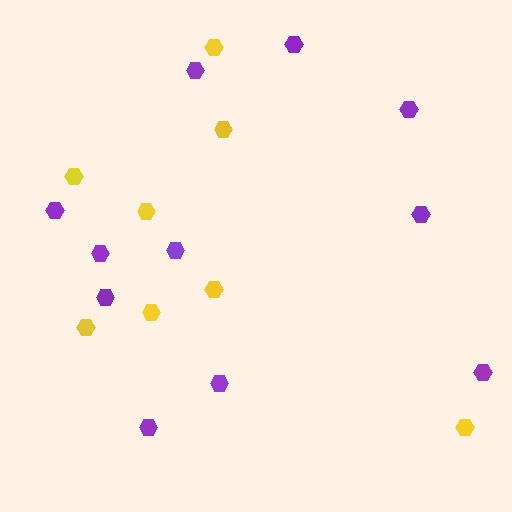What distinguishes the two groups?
There are 2 groups: one group of yellow hexagons (8) and one group of purple hexagons (11).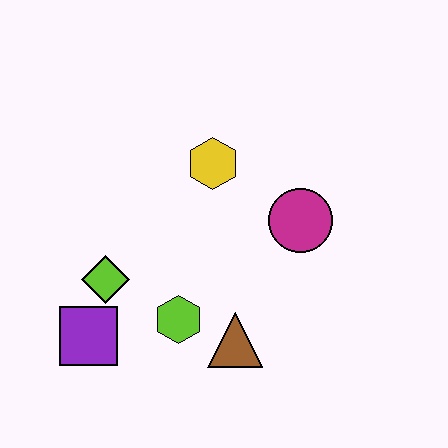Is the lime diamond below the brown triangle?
No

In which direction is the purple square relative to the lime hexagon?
The purple square is to the left of the lime hexagon.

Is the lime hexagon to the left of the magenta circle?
Yes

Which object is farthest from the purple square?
The magenta circle is farthest from the purple square.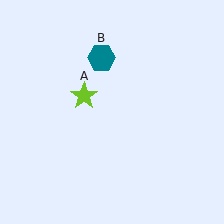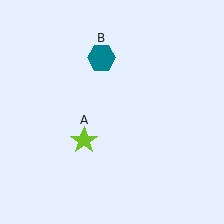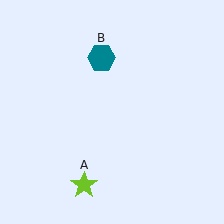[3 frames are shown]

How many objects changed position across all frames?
1 object changed position: lime star (object A).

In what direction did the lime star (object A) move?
The lime star (object A) moved down.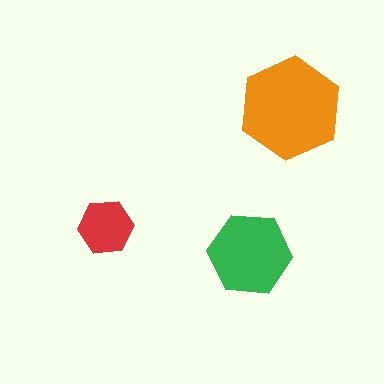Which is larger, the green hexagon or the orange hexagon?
The orange one.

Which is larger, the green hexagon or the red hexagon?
The green one.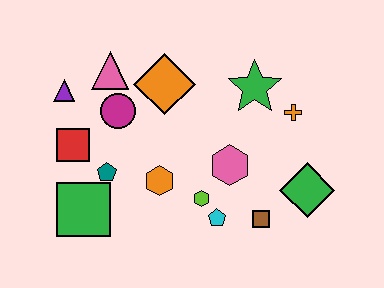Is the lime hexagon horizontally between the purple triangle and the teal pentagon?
No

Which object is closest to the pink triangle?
The magenta circle is closest to the pink triangle.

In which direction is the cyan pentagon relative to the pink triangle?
The cyan pentagon is below the pink triangle.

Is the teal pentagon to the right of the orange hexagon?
No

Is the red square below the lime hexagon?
No